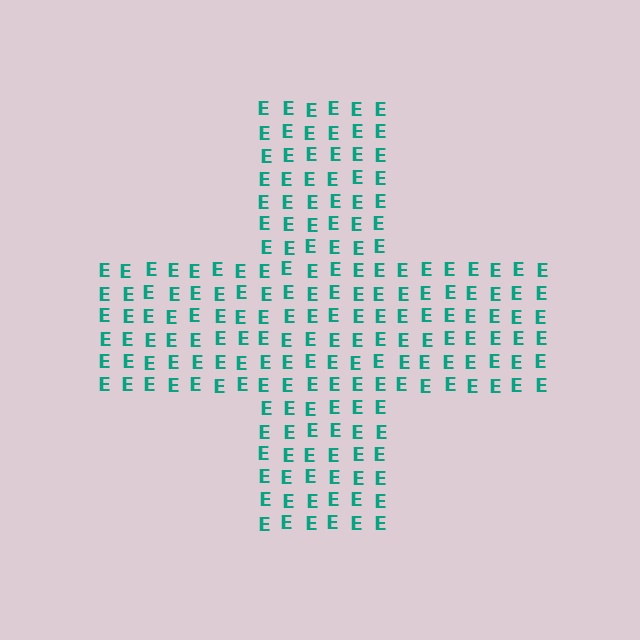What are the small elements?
The small elements are letter E's.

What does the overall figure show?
The overall figure shows a cross.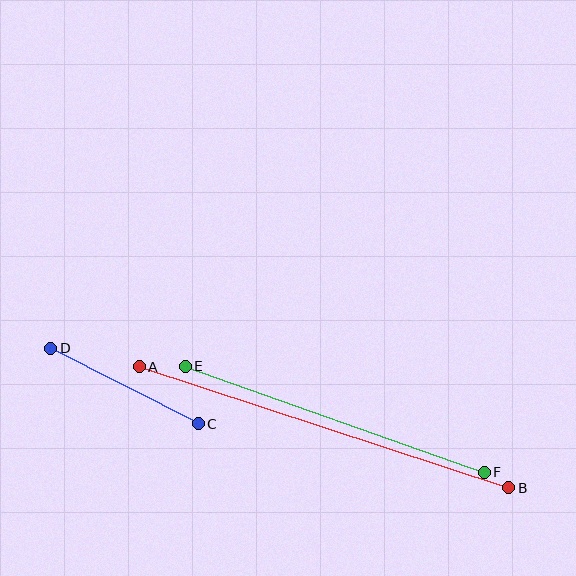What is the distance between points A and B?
The distance is approximately 389 pixels.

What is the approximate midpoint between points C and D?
The midpoint is at approximately (125, 386) pixels.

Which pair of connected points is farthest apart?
Points A and B are farthest apart.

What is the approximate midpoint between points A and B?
The midpoint is at approximately (324, 427) pixels.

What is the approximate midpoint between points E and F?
The midpoint is at approximately (335, 419) pixels.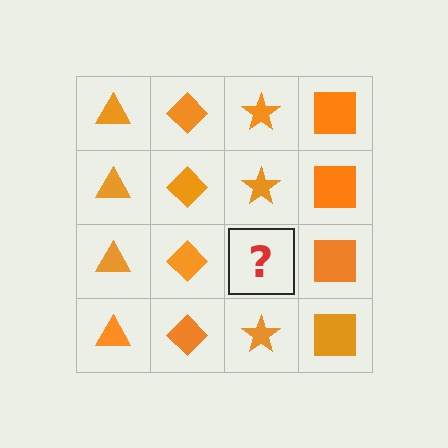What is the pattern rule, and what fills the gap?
The rule is that each column has a consistent shape. The gap should be filled with an orange star.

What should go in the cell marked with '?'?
The missing cell should contain an orange star.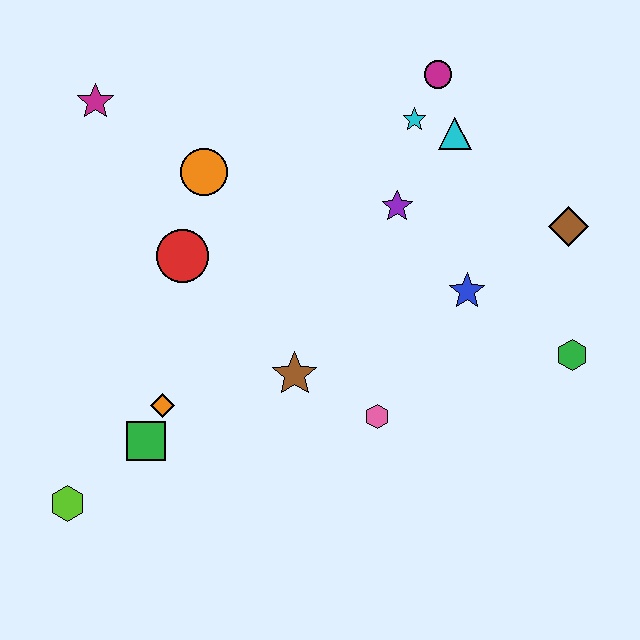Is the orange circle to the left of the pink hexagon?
Yes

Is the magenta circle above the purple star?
Yes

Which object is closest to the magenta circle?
The cyan star is closest to the magenta circle.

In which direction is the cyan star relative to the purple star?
The cyan star is above the purple star.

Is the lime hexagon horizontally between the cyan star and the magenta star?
No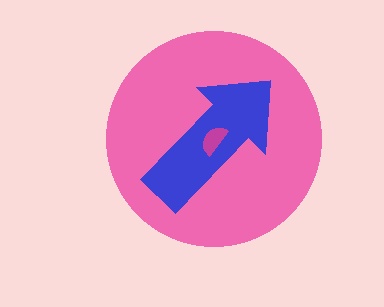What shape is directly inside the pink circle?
The blue arrow.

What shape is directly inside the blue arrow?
The magenta semicircle.